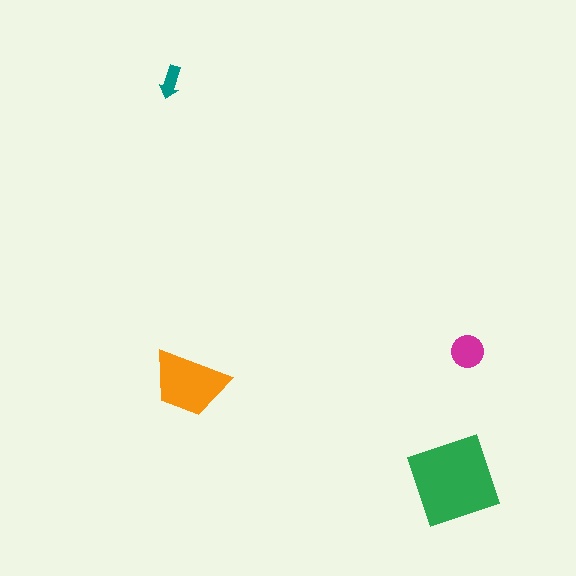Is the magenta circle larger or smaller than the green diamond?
Smaller.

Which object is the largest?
The green diamond.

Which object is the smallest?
The teal arrow.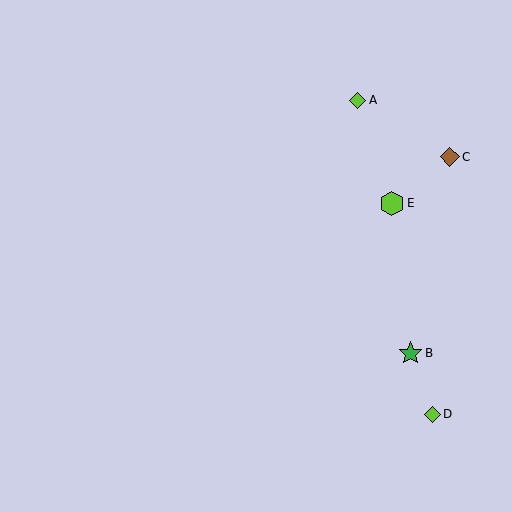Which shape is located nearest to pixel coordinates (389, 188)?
The lime hexagon (labeled E) at (392, 203) is nearest to that location.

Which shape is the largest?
The lime hexagon (labeled E) is the largest.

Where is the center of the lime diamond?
The center of the lime diamond is at (432, 414).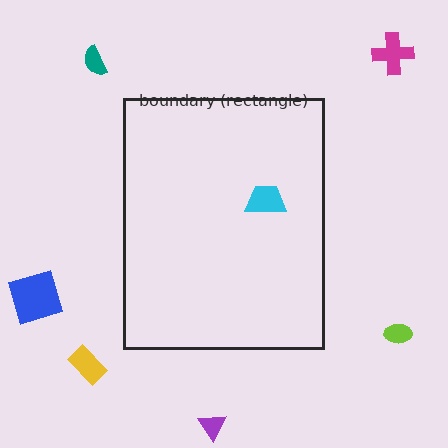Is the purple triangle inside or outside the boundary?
Outside.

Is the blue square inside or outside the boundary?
Outside.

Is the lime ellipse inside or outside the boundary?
Outside.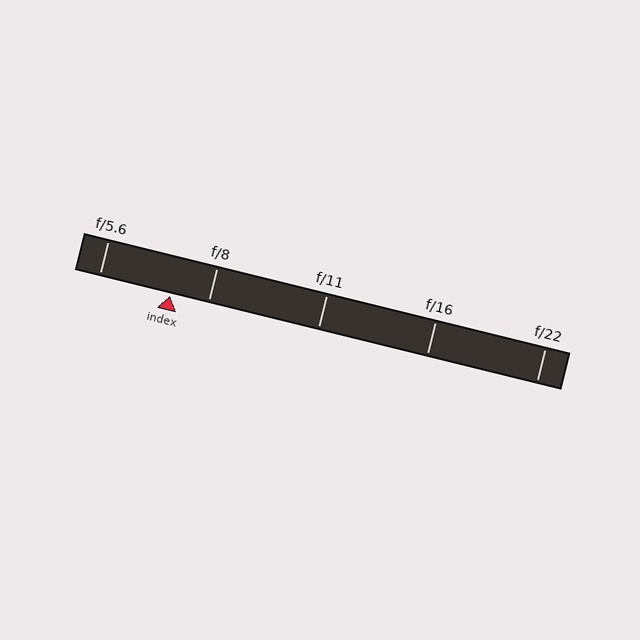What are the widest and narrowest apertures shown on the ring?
The widest aperture shown is f/5.6 and the narrowest is f/22.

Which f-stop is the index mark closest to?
The index mark is closest to f/8.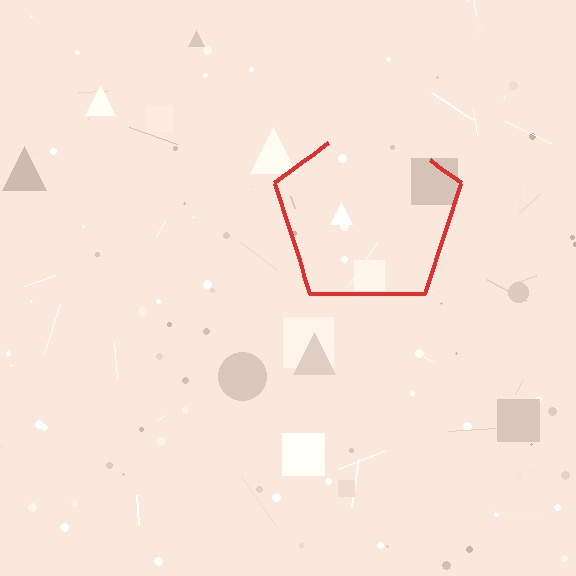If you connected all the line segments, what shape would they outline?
They would outline a pentagon.